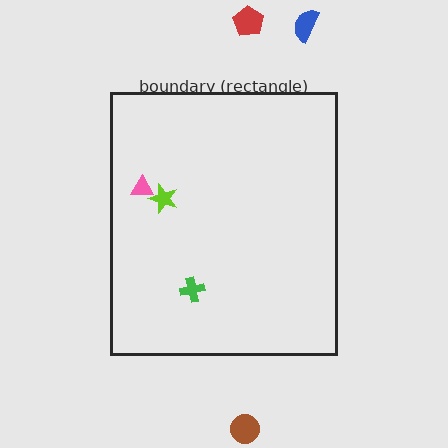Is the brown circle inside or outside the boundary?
Outside.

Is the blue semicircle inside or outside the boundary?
Outside.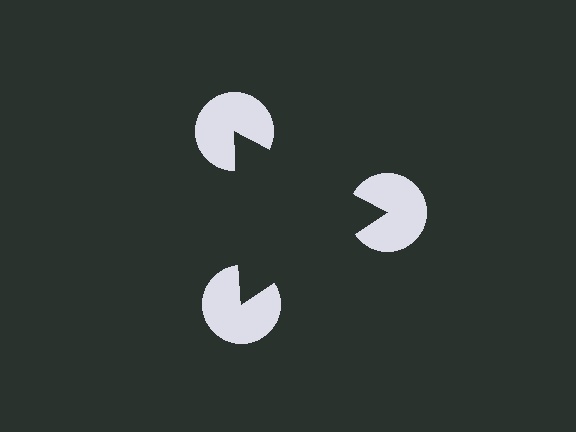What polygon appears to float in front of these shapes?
An illusory triangle — its edges are inferred from the aligned wedge cuts in the pac-man discs, not physically drawn.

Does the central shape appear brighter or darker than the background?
It typically appears slightly darker than the background, even though no actual brightness change is drawn.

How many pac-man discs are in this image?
There are 3 — one at each vertex of the illusory triangle.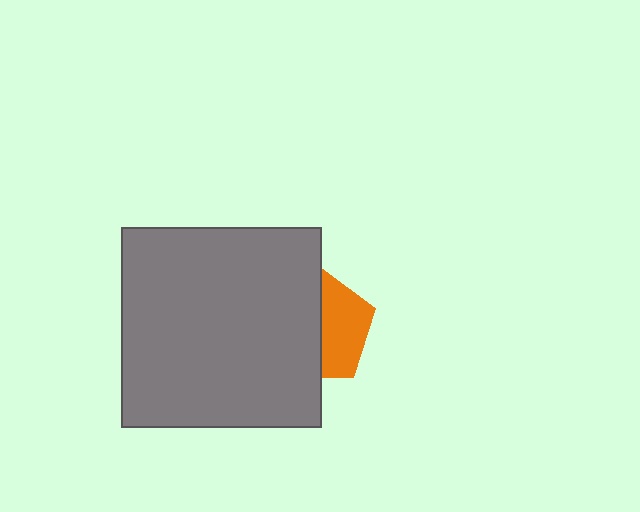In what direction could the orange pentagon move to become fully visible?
The orange pentagon could move right. That would shift it out from behind the gray square entirely.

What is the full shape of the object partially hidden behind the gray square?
The partially hidden object is an orange pentagon.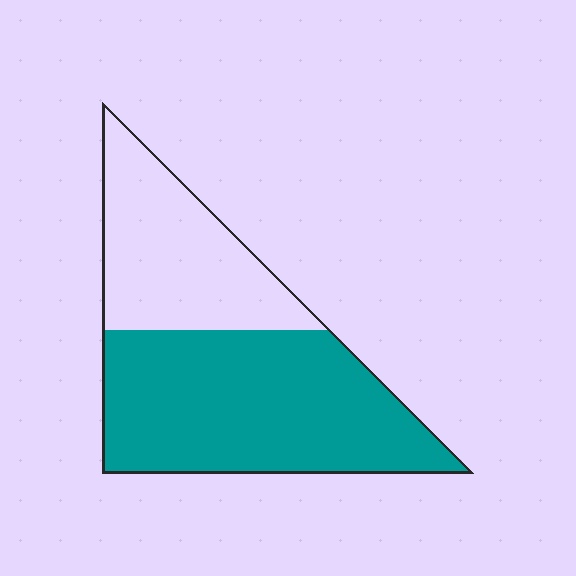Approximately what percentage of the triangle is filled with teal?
Approximately 60%.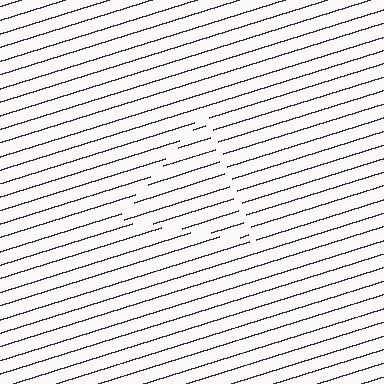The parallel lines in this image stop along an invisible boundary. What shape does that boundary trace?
An illusory triangle. The interior of the shape contains the same grating, shifted by half a period — the contour is defined by the phase discontinuity where line-ends from the inner and outer gratings abut.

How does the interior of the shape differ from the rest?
The interior of the shape contains the same grating, shifted by half a period — the contour is defined by the phase discontinuity where line-ends from the inner and outer gratings abut.